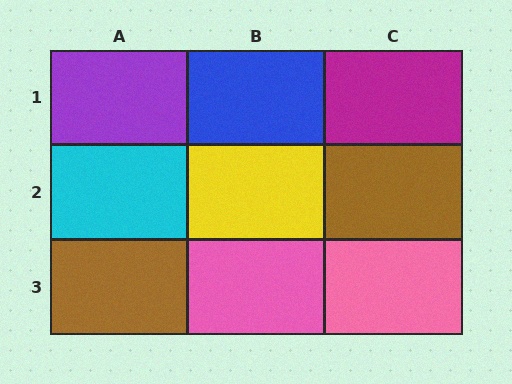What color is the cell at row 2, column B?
Yellow.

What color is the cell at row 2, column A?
Cyan.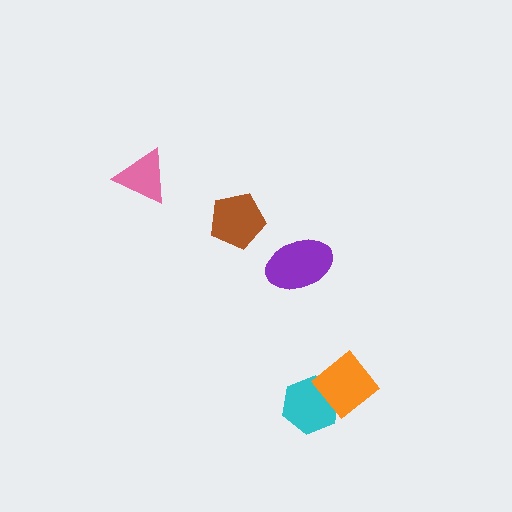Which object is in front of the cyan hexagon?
The orange diamond is in front of the cyan hexagon.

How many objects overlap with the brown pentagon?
0 objects overlap with the brown pentagon.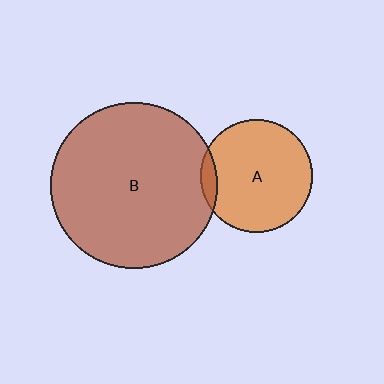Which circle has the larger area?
Circle B (brown).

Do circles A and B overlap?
Yes.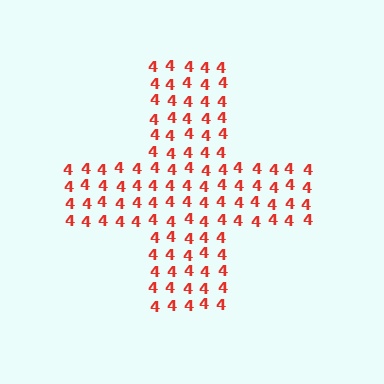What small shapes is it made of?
It is made of small digit 4's.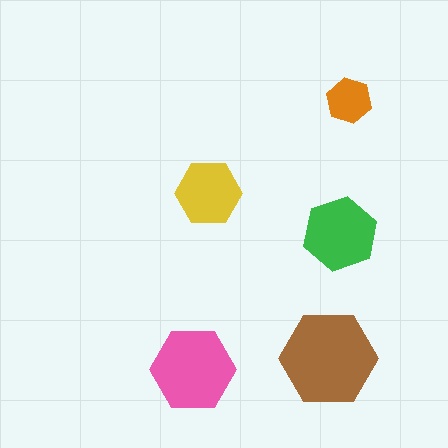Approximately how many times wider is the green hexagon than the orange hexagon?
About 1.5 times wider.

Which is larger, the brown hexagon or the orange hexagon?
The brown one.